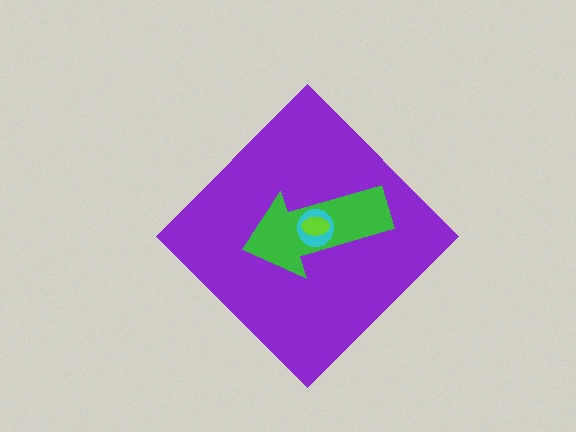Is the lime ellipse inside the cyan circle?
Yes.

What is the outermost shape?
The purple diamond.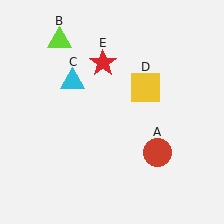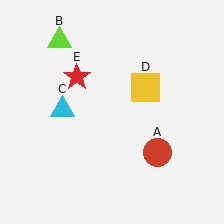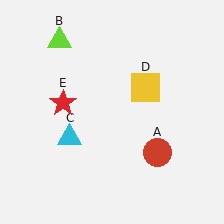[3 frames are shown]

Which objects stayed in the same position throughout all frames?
Red circle (object A) and lime triangle (object B) and yellow square (object D) remained stationary.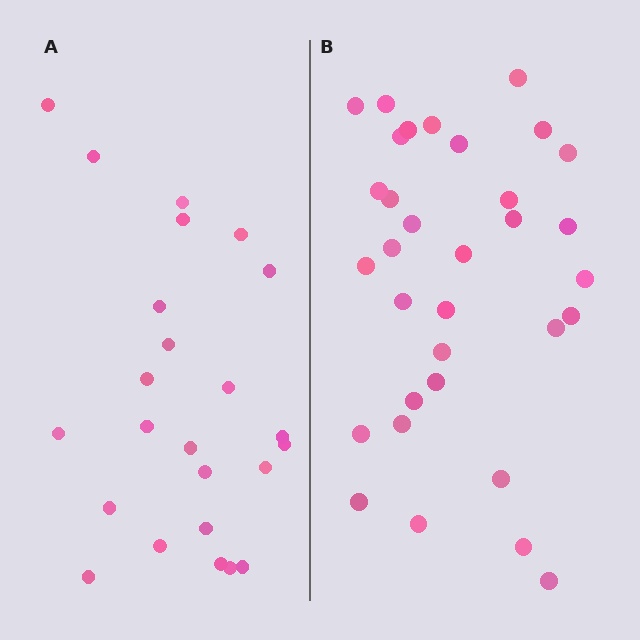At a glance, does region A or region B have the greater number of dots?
Region B (the right region) has more dots.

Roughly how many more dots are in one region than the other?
Region B has roughly 8 or so more dots than region A.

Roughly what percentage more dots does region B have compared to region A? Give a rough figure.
About 40% more.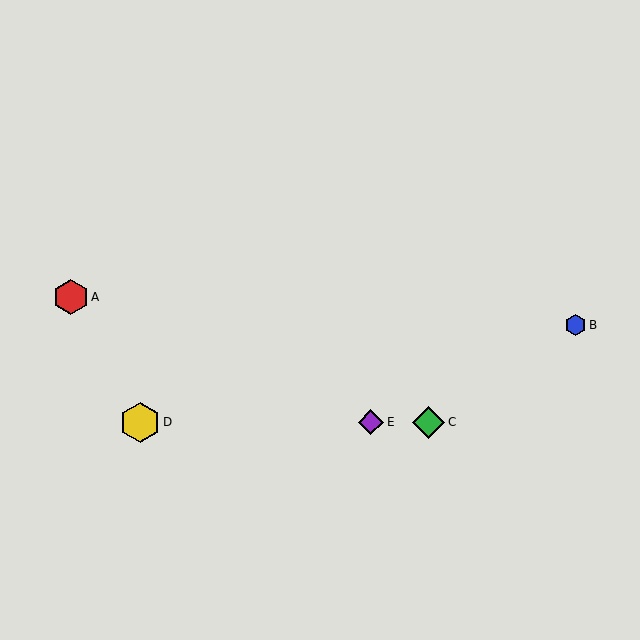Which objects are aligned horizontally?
Objects C, D, E are aligned horizontally.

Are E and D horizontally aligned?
Yes, both are at y≈422.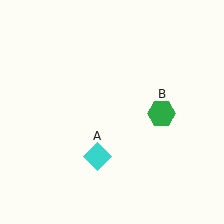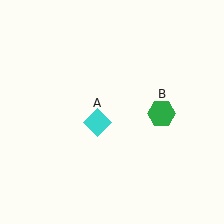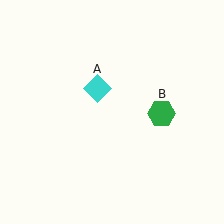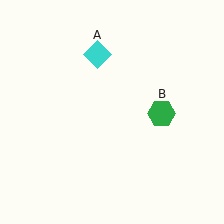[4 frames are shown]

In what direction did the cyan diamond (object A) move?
The cyan diamond (object A) moved up.